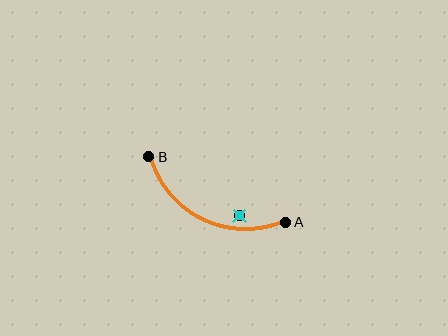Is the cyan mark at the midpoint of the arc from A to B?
No — the cyan mark does not lie on the arc at all. It sits slightly inside the curve.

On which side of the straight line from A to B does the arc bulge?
The arc bulges below the straight line connecting A and B.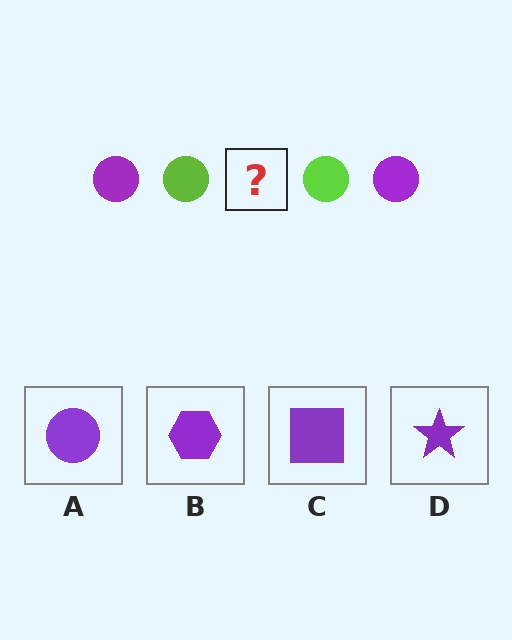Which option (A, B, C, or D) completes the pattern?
A.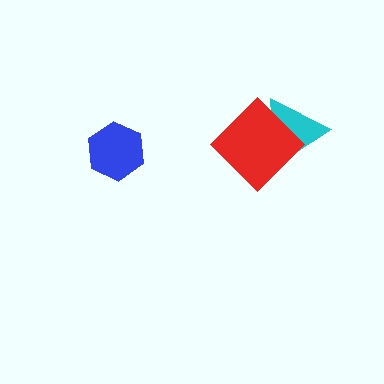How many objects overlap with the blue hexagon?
0 objects overlap with the blue hexagon.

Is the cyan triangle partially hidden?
Yes, it is partially covered by another shape.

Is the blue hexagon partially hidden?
No, no other shape covers it.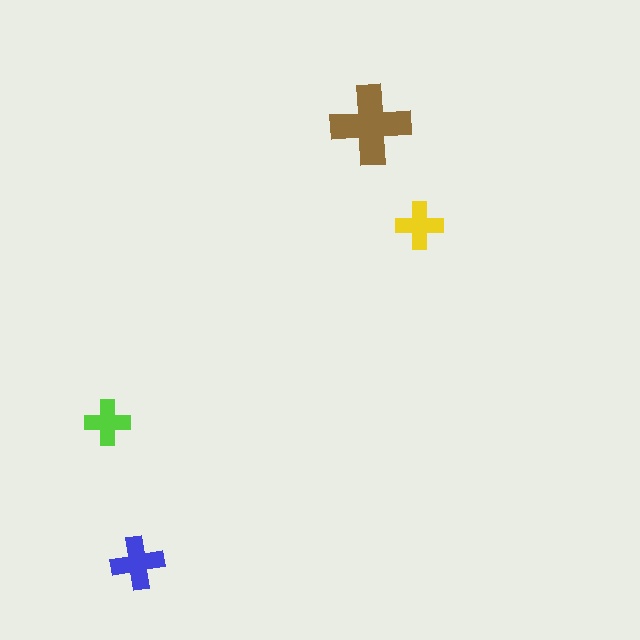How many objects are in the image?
There are 4 objects in the image.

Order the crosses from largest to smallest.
the brown one, the blue one, the yellow one, the lime one.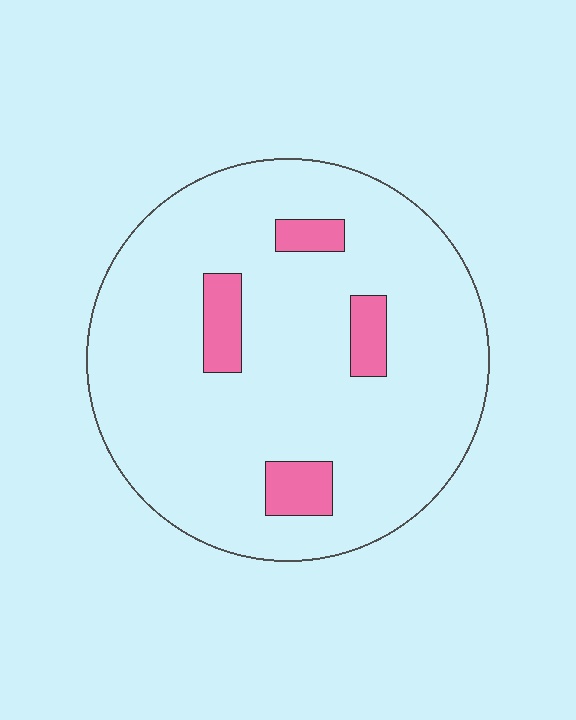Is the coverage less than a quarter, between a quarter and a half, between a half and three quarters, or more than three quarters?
Less than a quarter.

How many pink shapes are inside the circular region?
4.